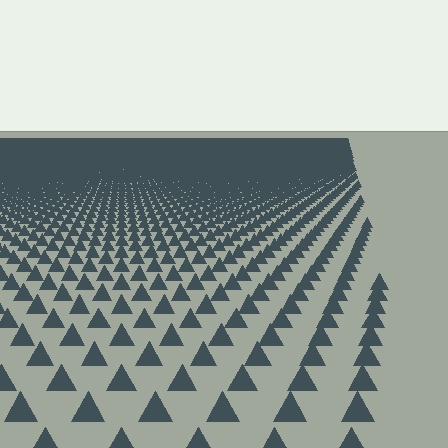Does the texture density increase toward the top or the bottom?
Density increases toward the top.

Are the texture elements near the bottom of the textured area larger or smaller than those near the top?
Larger. Near the bottom, elements are closer to the viewer and appear at a bigger on-screen size.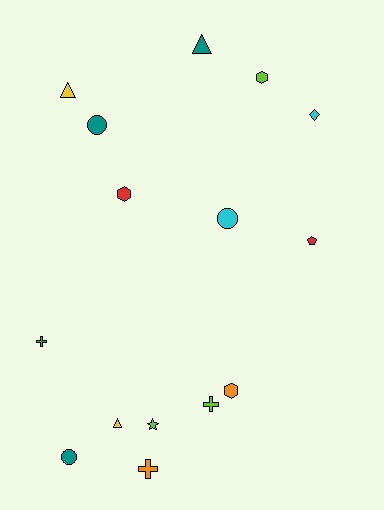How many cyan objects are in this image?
There are 2 cyan objects.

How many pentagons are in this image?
There is 1 pentagon.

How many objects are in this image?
There are 15 objects.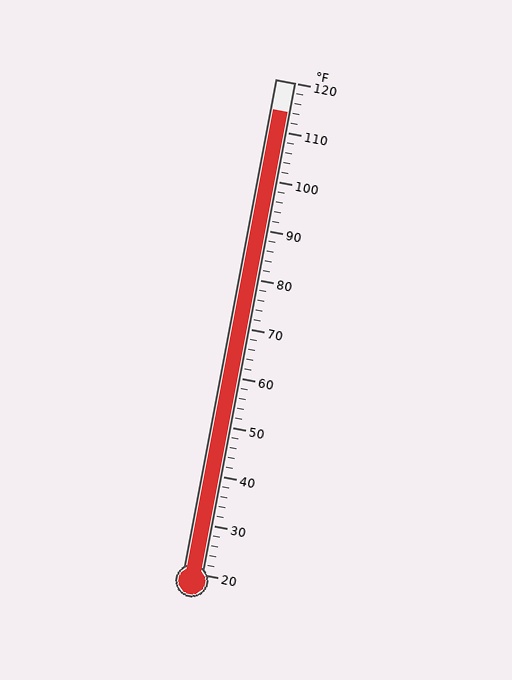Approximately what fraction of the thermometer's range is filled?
The thermometer is filled to approximately 95% of its range.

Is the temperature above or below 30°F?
The temperature is above 30°F.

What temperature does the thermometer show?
The thermometer shows approximately 114°F.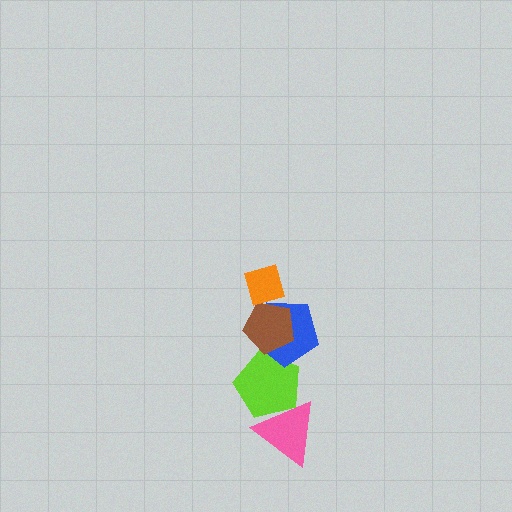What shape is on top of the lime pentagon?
The blue pentagon is on top of the lime pentagon.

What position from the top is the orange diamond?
The orange diamond is 1st from the top.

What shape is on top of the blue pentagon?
The brown pentagon is on top of the blue pentagon.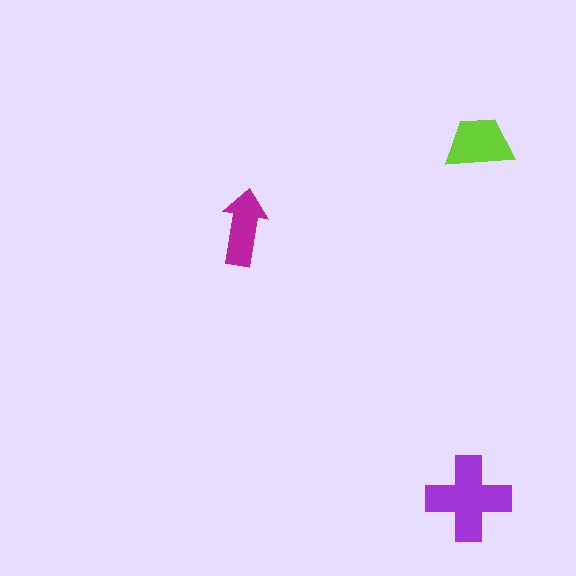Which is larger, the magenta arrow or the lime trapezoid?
The lime trapezoid.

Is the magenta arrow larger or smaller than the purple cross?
Smaller.